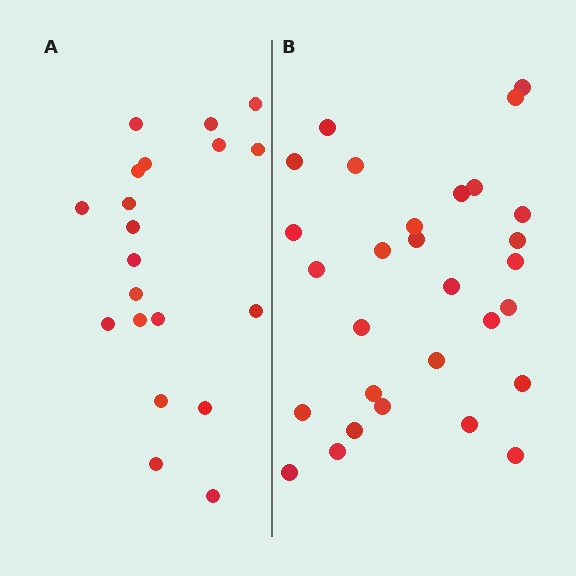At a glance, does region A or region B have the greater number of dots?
Region B (the right region) has more dots.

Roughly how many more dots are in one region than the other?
Region B has roughly 8 or so more dots than region A.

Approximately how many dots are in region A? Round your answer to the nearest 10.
About 20 dots.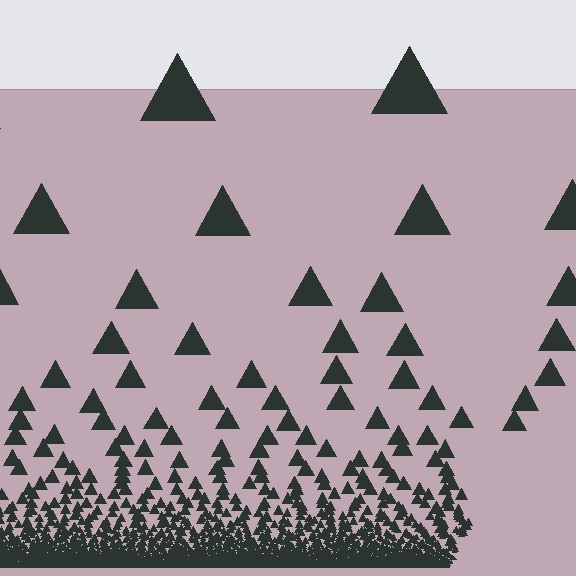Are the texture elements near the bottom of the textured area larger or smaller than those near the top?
Smaller. The gradient is inverted — elements near the bottom are smaller and denser.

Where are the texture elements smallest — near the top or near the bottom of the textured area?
Near the bottom.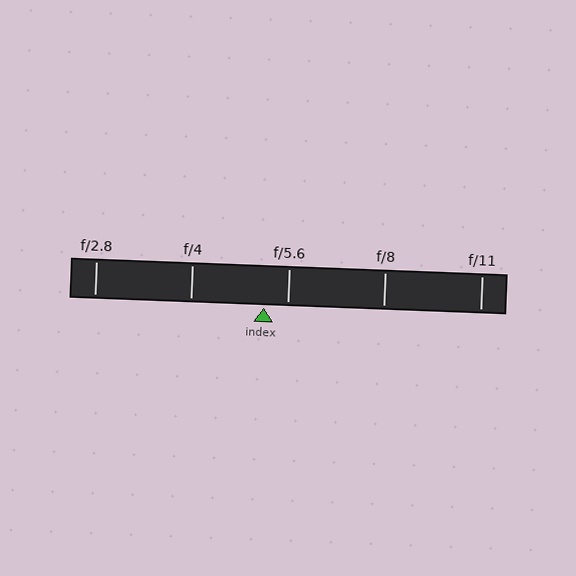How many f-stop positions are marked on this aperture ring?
There are 5 f-stop positions marked.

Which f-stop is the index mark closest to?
The index mark is closest to f/5.6.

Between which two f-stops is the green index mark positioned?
The index mark is between f/4 and f/5.6.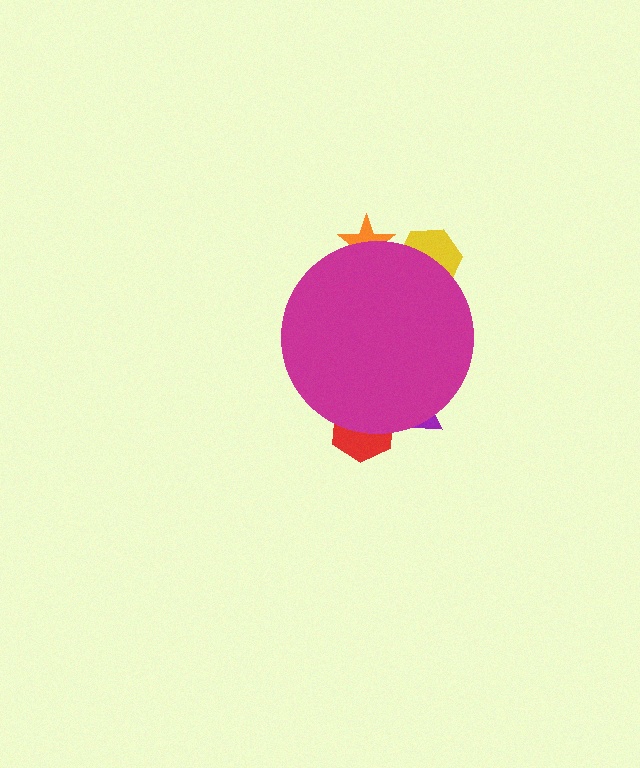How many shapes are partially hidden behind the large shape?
4 shapes are partially hidden.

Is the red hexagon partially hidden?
Yes, the red hexagon is partially hidden behind the magenta circle.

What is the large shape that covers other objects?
A magenta circle.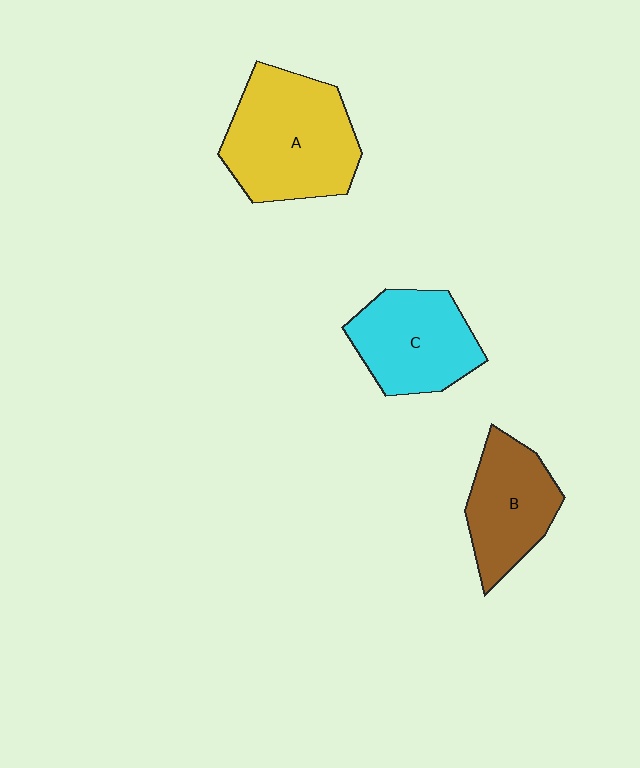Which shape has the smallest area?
Shape B (brown).